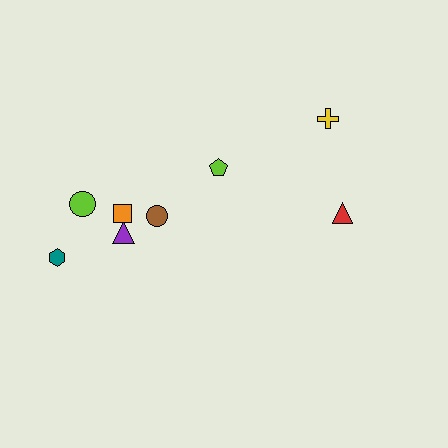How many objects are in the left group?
There are 5 objects.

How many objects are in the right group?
There are 3 objects.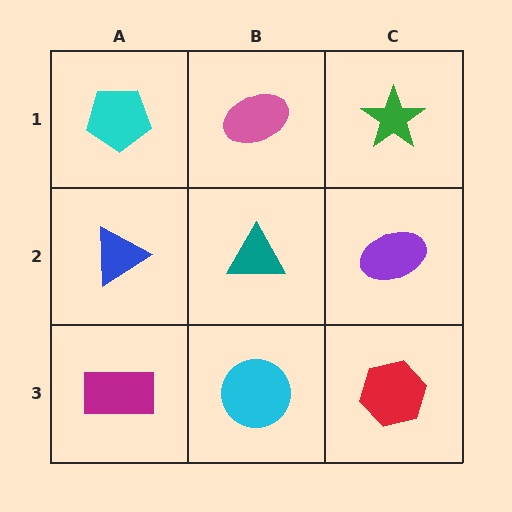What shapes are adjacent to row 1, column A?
A blue triangle (row 2, column A), a pink ellipse (row 1, column B).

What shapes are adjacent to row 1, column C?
A purple ellipse (row 2, column C), a pink ellipse (row 1, column B).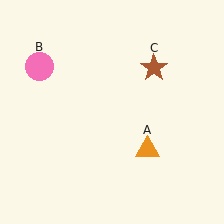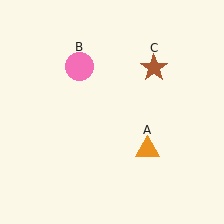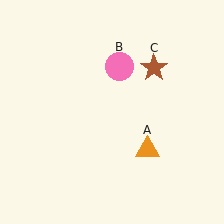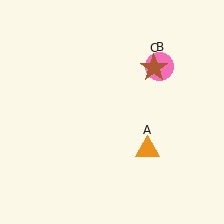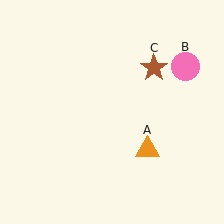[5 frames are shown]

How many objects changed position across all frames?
1 object changed position: pink circle (object B).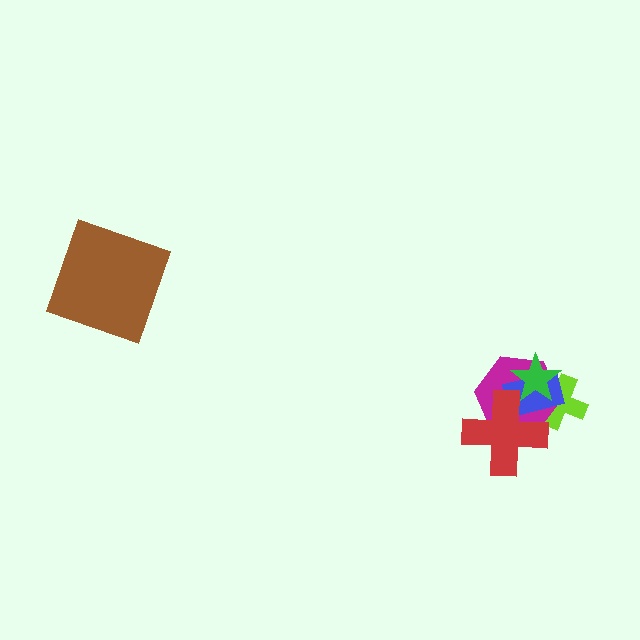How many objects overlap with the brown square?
0 objects overlap with the brown square.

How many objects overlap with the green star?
4 objects overlap with the green star.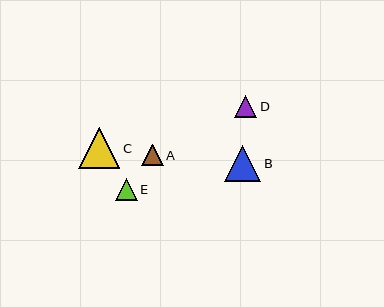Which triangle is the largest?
Triangle C is the largest with a size of approximately 41 pixels.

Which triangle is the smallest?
Triangle A is the smallest with a size of approximately 21 pixels.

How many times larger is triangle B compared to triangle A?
Triangle B is approximately 1.7 times the size of triangle A.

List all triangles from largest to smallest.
From largest to smallest: C, B, E, D, A.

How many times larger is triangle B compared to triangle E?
Triangle B is approximately 1.6 times the size of triangle E.